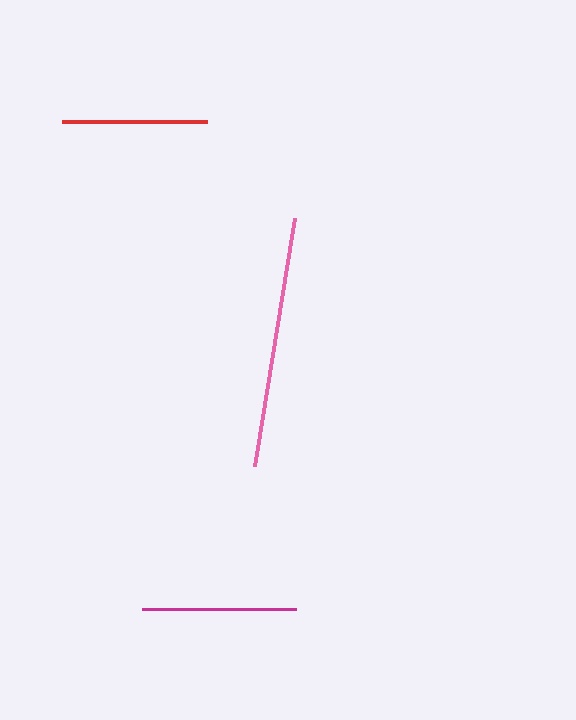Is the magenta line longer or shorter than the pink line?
The pink line is longer than the magenta line.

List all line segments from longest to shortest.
From longest to shortest: pink, magenta, red.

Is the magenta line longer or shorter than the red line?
The magenta line is longer than the red line.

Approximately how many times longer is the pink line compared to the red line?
The pink line is approximately 1.7 times the length of the red line.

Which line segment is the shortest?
The red line is the shortest at approximately 145 pixels.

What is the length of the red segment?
The red segment is approximately 145 pixels long.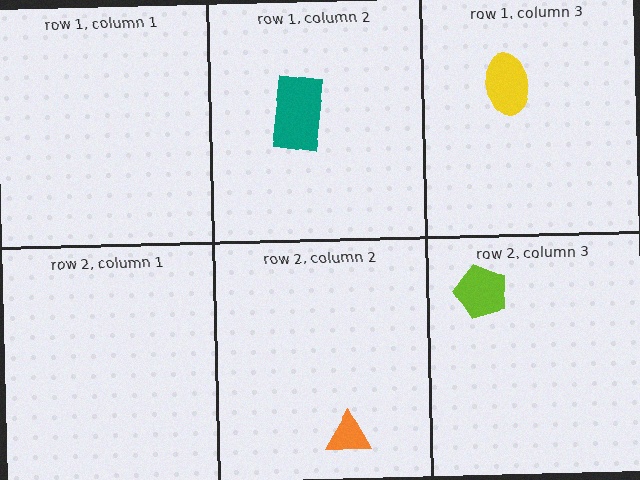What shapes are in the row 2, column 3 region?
The lime pentagon.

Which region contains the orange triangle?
The row 2, column 2 region.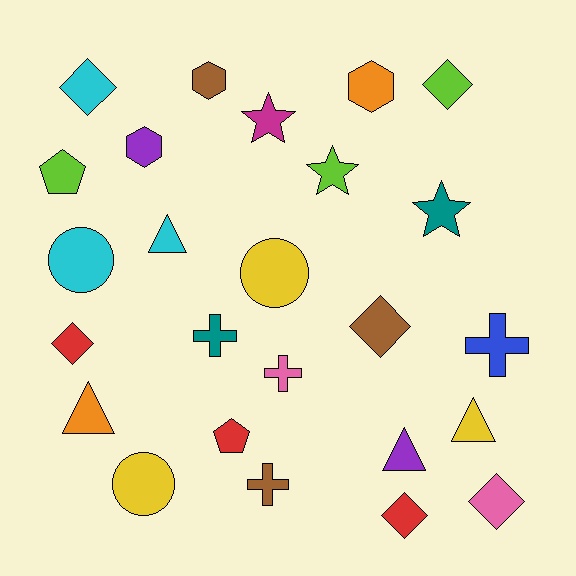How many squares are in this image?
There are no squares.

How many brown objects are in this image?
There are 3 brown objects.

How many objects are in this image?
There are 25 objects.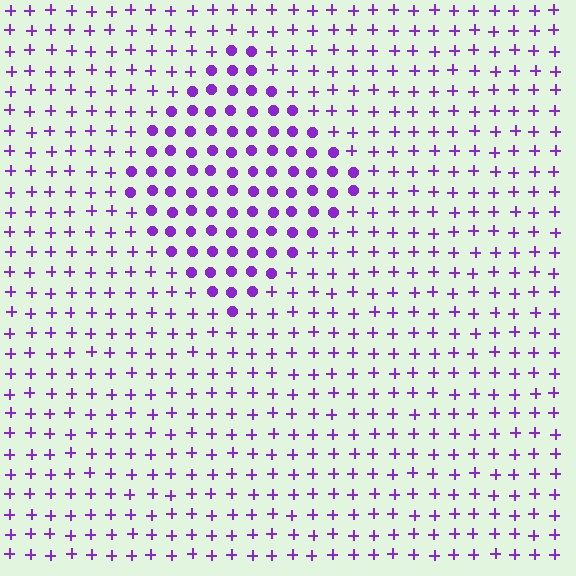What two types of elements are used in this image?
The image uses circles inside the diamond region and plus signs outside it.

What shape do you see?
I see a diamond.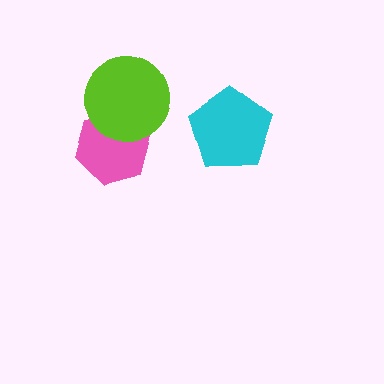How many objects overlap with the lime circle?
1 object overlaps with the lime circle.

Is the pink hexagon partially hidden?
Yes, it is partially covered by another shape.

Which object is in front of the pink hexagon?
The lime circle is in front of the pink hexagon.